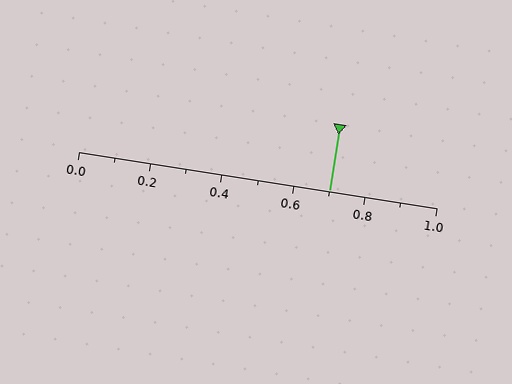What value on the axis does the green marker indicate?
The marker indicates approximately 0.7.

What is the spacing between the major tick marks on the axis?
The major ticks are spaced 0.2 apart.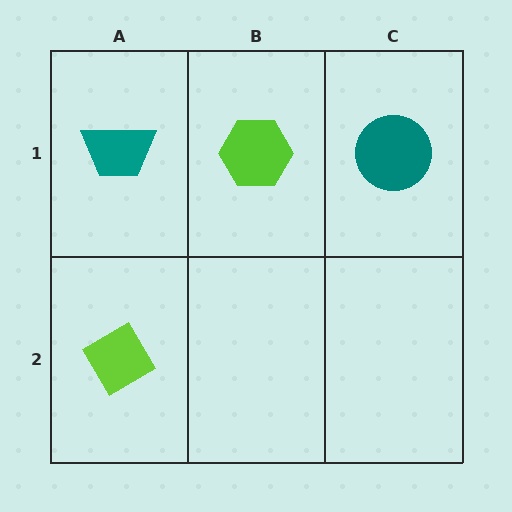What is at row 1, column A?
A teal trapezoid.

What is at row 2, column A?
A lime diamond.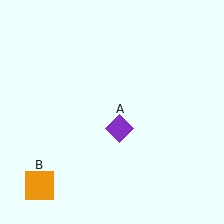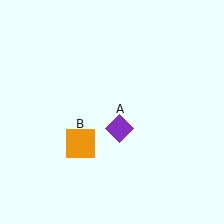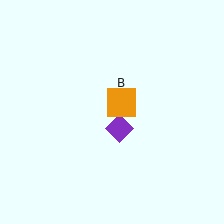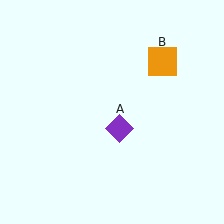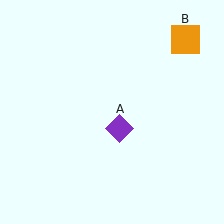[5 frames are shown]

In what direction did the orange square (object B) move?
The orange square (object B) moved up and to the right.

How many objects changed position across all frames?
1 object changed position: orange square (object B).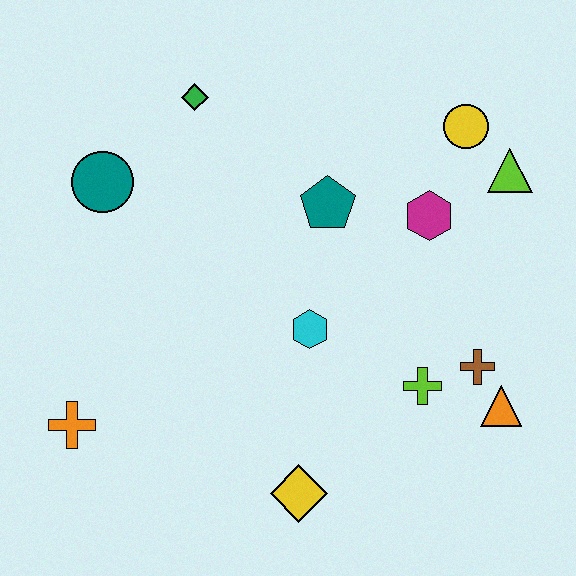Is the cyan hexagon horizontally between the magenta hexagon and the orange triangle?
No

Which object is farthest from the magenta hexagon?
The orange cross is farthest from the magenta hexagon.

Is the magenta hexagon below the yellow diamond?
No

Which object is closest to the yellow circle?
The lime triangle is closest to the yellow circle.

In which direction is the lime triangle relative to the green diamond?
The lime triangle is to the right of the green diamond.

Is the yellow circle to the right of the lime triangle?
No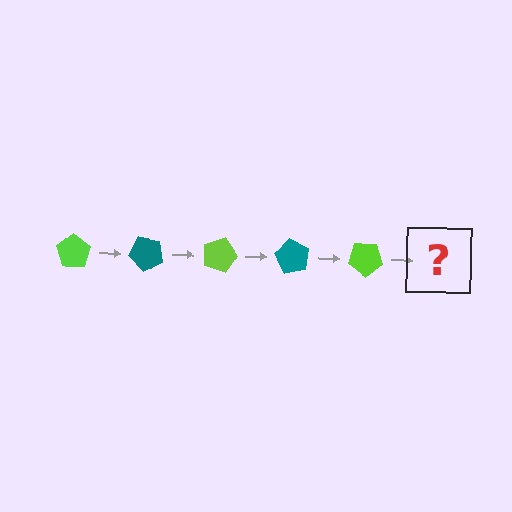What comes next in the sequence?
The next element should be a teal pentagon, rotated 225 degrees from the start.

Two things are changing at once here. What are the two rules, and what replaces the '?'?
The two rules are that it rotates 45 degrees each step and the color cycles through lime and teal. The '?' should be a teal pentagon, rotated 225 degrees from the start.